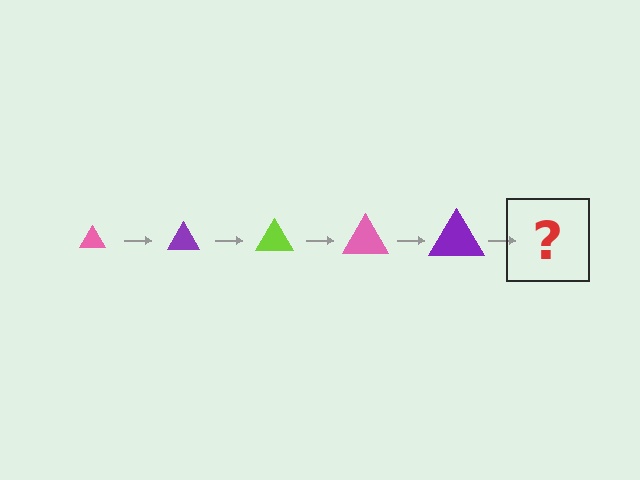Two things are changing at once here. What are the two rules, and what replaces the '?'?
The two rules are that the triangle grows larger each step and the color cycles through pink, purple, and lime. The '?' should be a lime triangle, larger than the previous one.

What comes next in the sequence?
The next element should be a lime triangle, larger than the previous one.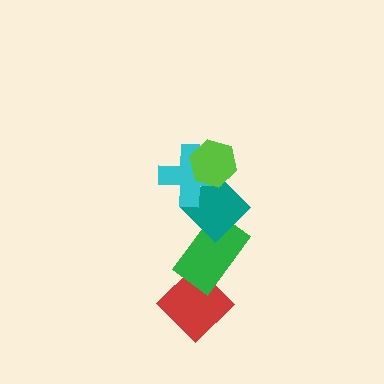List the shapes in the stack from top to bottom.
From top to bottom: the lime hexagon, the cyan cross, the teal diamond, the green rectangle, the red diamond.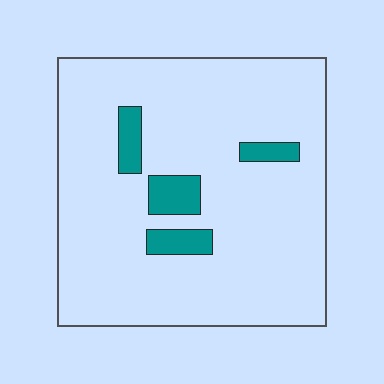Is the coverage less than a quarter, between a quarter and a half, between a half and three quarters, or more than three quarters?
Less than a quarter.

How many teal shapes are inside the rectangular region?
4.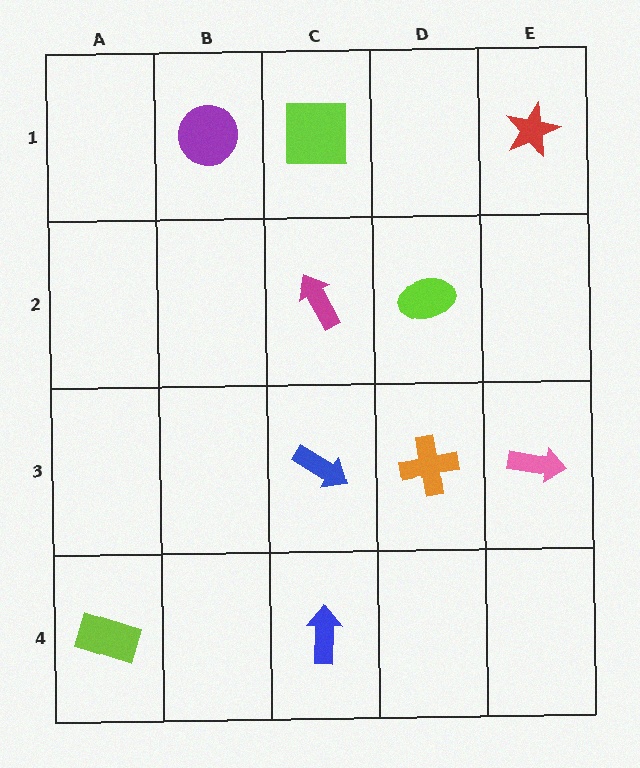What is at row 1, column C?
A lime square.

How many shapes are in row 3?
3 shapes.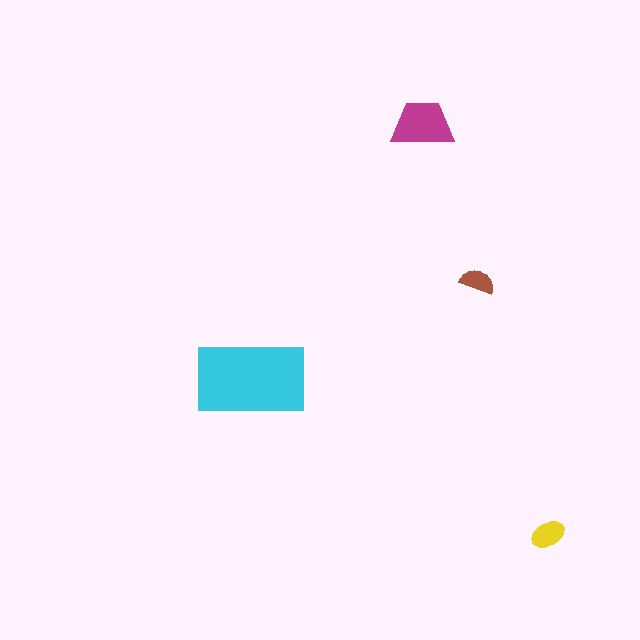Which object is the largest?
The cyan rectangle.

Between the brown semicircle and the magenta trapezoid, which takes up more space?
The magenta trapezoid.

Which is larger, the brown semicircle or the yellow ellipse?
The yellow ellipse.